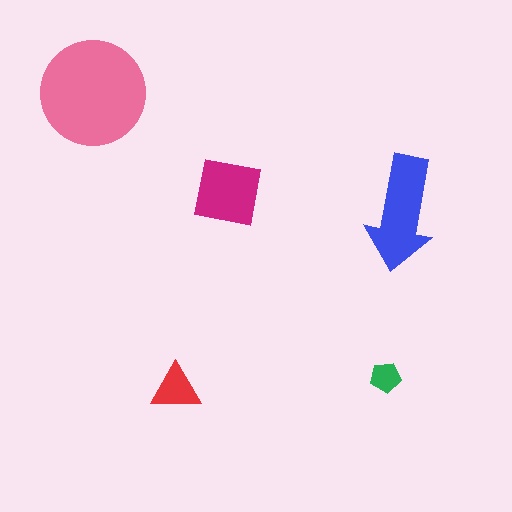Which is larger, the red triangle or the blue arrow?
The blue arrow.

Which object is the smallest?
The green pentagon.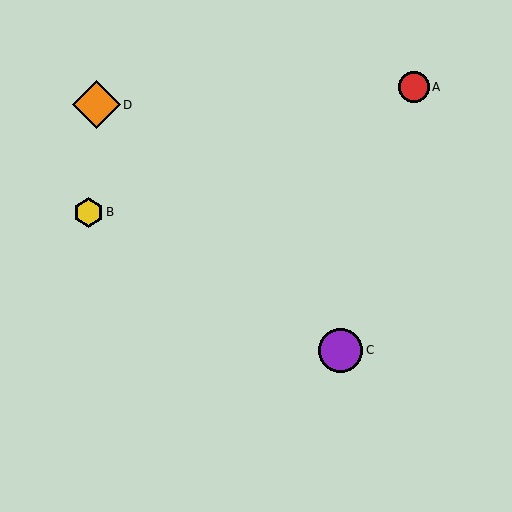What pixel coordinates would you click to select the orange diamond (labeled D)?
Click at (96, 105) to select the orange diamond D.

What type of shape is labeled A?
Shape A is a red circle.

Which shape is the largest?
The orange diamond (labeled D) is the largest.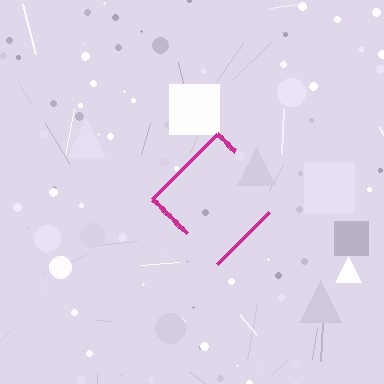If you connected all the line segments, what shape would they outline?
They would outline a diamond.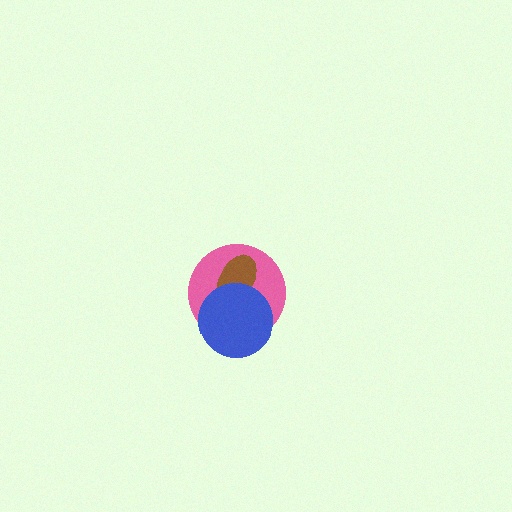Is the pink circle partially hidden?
Yes, it is partially covered by another shape.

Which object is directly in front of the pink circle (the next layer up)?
The brown ellipse is directly in front of the pink circle.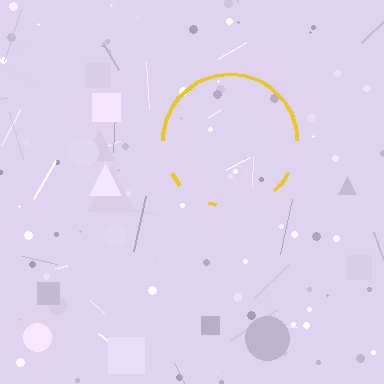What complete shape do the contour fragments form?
The contour fragments form a circle.